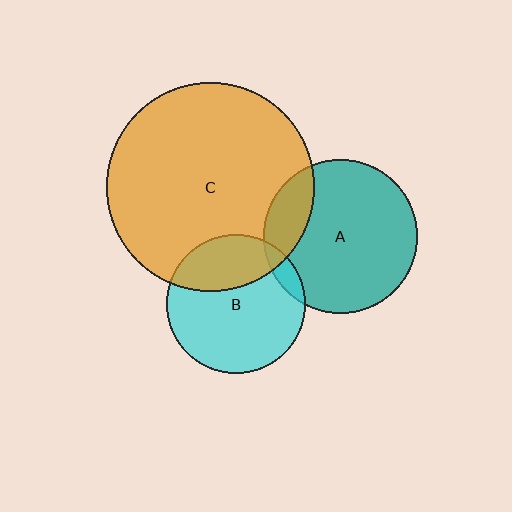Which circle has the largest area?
Circle C (orange).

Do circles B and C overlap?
Yes.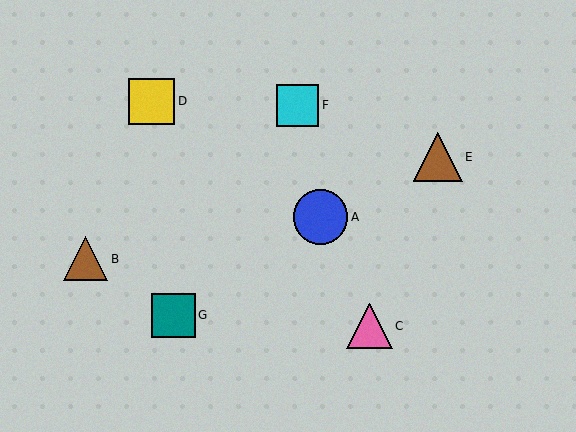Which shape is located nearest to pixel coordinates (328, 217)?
The blue circle (labeled A) at (321, 217) is nearest to that location.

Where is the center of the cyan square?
The center of the cyan square is at (298, 105).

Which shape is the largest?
The blue circle (labeled A) is the largest.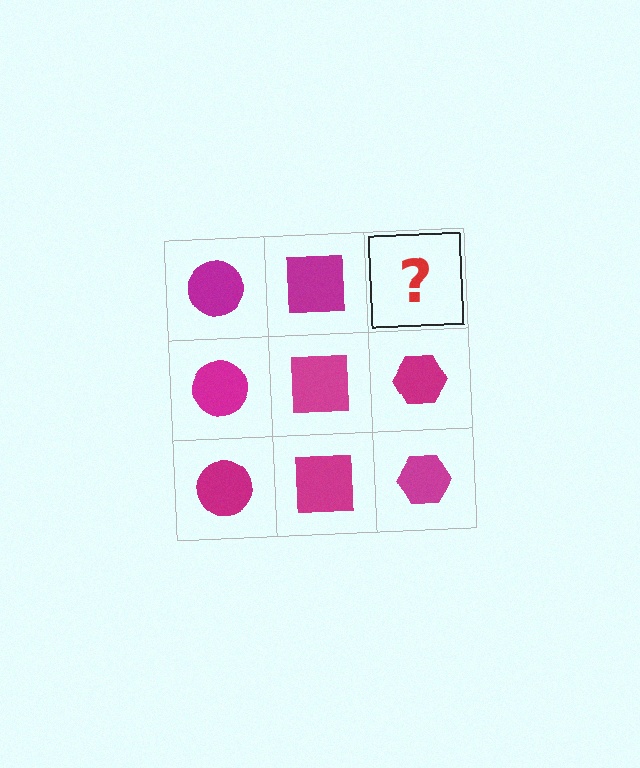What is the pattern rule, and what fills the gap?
The rule is that each column has a consistent shape. The gap should be filled with a magenta hexagon.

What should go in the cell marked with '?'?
The missing cell should contain a magenta hexagon.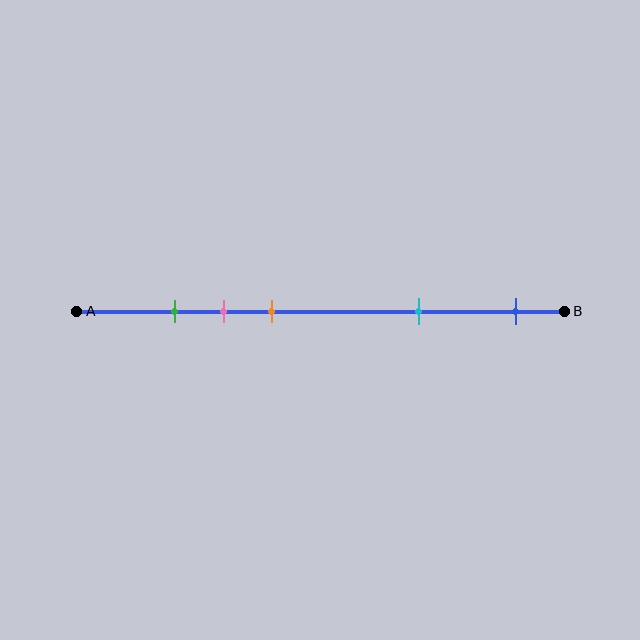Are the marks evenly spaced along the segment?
No, the marks are not evenly spaced.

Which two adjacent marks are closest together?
The green and pink marks are the closest adjacent pair.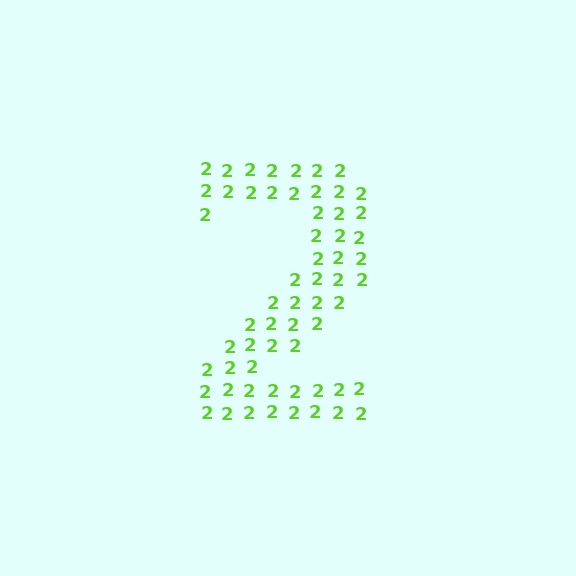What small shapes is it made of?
It is made of small digit 2's.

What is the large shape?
The large shape is the digit 2.